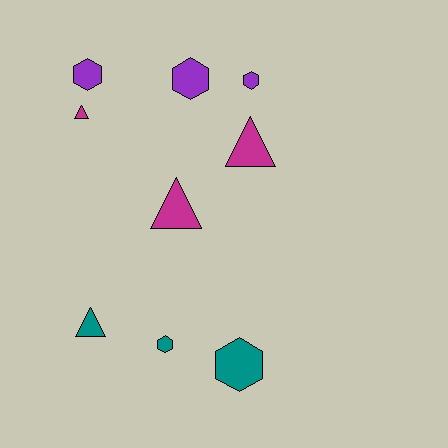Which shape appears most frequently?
Hexagon, with 5 objects.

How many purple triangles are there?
There are no purple triangles.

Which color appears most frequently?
Magenta, with 3 objects.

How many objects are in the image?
There are 9 objects.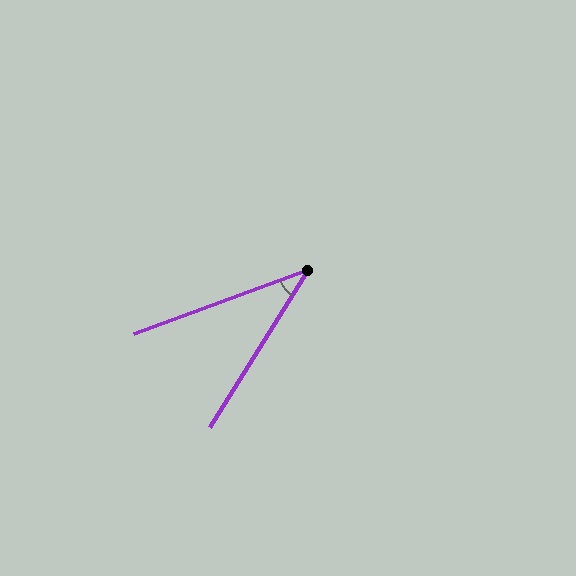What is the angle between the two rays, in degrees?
Approximately 38 degrees.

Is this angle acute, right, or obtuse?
It is acute.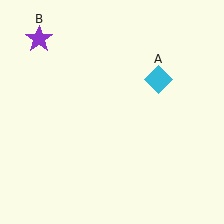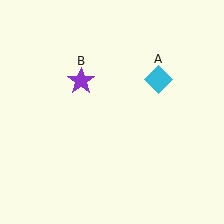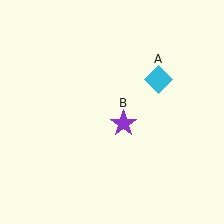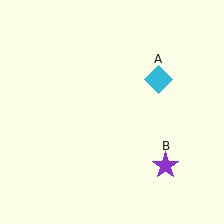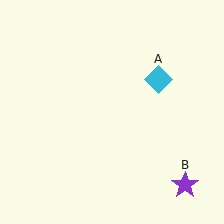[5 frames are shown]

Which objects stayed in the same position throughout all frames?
Cyan diamond (object A) remained stationary.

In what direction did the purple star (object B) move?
The purple star (object B) moved down and to the right.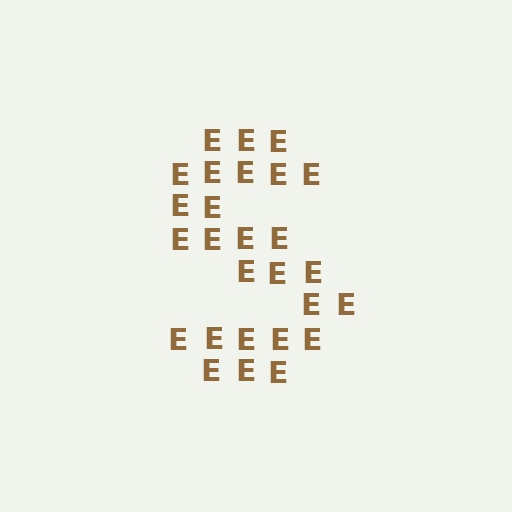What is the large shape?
The large shape is the letter S.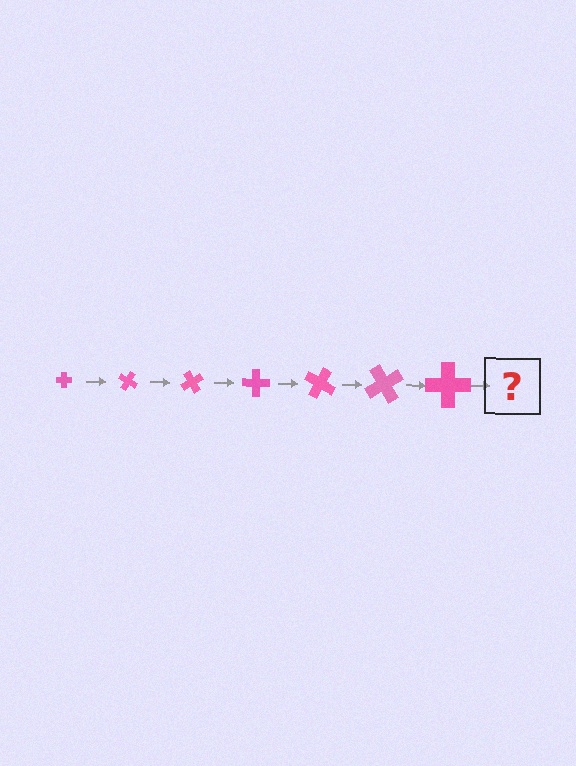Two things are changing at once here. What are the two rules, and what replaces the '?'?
The two rules are that the cross grows larger each step and it rotates 30 degrees each step. The '?' should be a cross, larger than the previous one and rotated 210 degrees from the start.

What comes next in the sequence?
The next element should be a cross, larger than the previous one and rotated 210 degrees from the start.